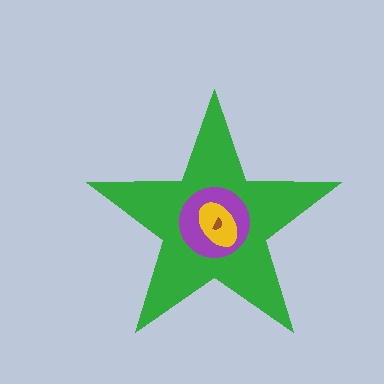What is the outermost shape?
The green star.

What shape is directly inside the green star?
The purple circle.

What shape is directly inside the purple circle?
The yellow ellipse.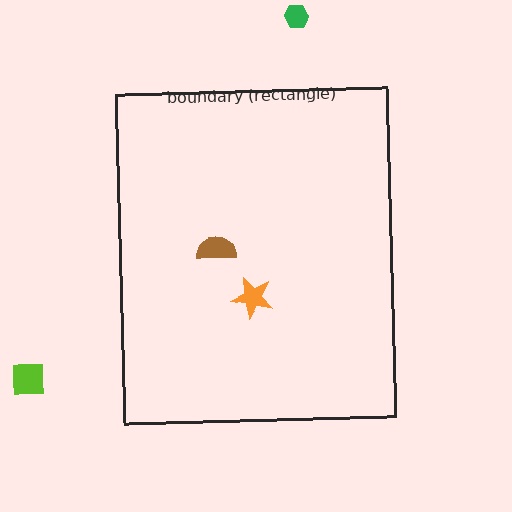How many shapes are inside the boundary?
2 inside, 2 outside.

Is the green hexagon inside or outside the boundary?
Outside.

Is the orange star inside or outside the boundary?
Inside.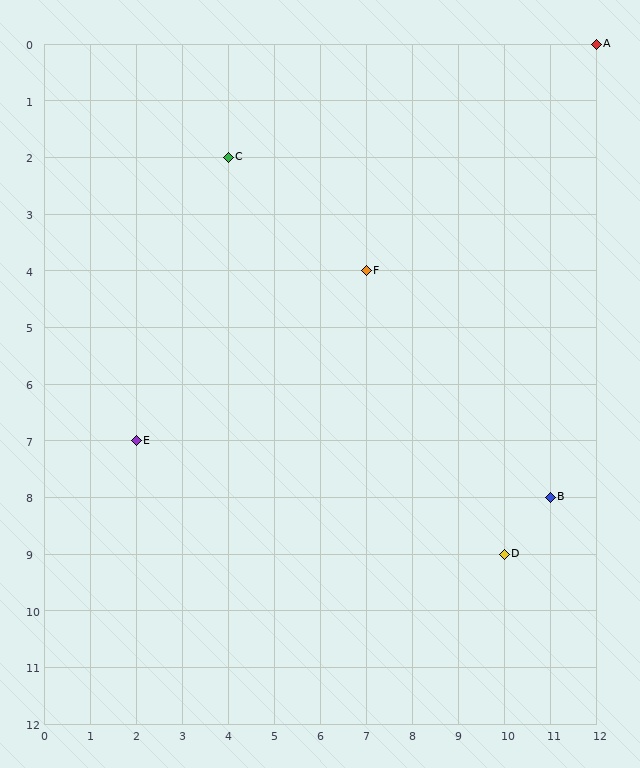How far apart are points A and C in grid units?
Points A and C are 8 columns and 2 rows apart (about 8.2 grid units diagonally).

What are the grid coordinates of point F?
Point F is at grid coordinates (7, 4).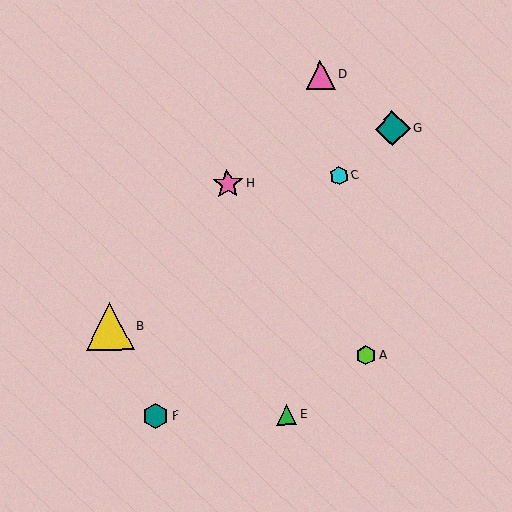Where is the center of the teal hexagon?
The center of the teal hexagon is at (156, 416).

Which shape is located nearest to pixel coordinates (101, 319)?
The yellow triangle (labeled B) at (110, 326) is nearest to that location.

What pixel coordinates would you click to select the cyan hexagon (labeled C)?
Click at (339, 176) to select the cyan hexagon C.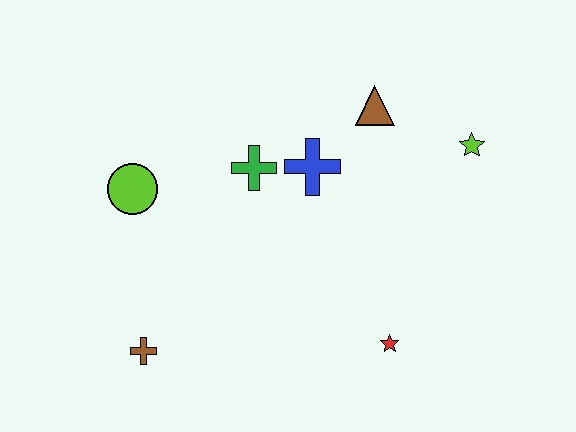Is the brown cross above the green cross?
No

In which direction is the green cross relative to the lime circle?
The green cross is to the right of the lime circle.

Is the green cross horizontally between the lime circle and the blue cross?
Yes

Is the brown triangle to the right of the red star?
No